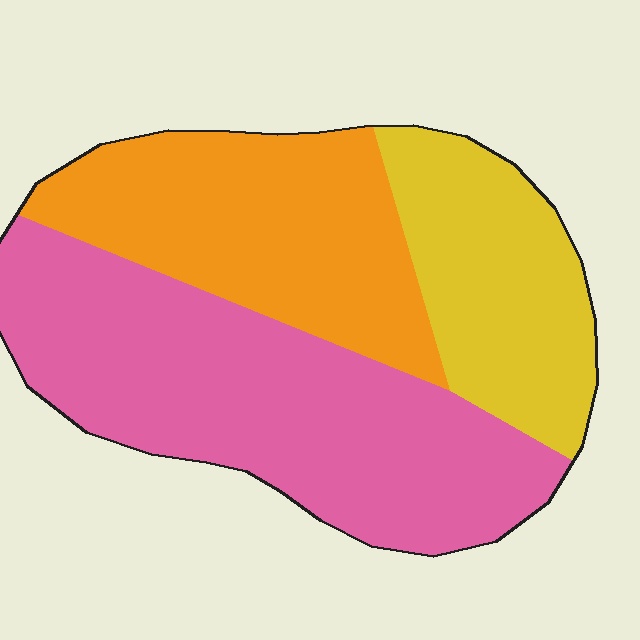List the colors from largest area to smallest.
From largest to smallest: pink, orange, yellow.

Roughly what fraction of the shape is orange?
Orange takes up between a sixth and a third of the shape.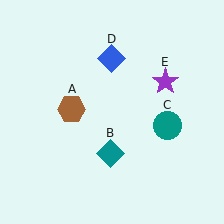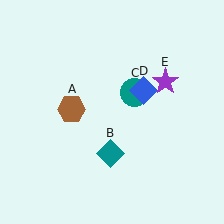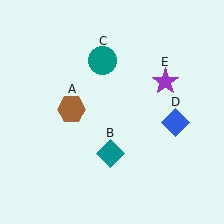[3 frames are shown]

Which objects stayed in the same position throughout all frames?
Brown hexagon (object A) and teal diamond (object B) and purple star (object E) remained stationary.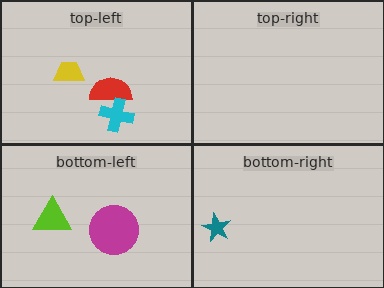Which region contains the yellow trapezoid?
The top-left region.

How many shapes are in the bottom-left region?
2.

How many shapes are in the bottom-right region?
1.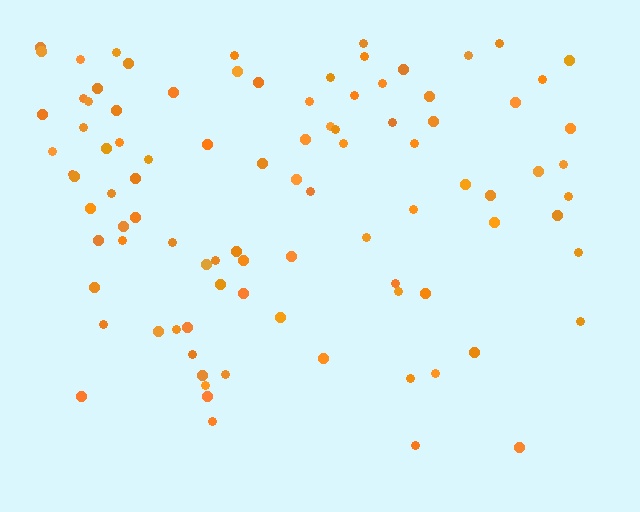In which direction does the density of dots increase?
From bottom to top, with the top side densest.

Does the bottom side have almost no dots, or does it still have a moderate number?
Still a moderate number, just noticeably fewer than the top.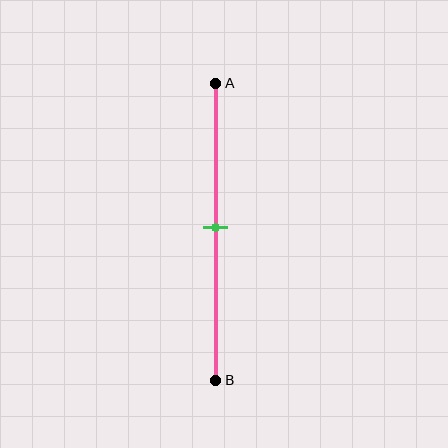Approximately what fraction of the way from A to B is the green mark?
The green mark is approximately 50% of the way from A to B.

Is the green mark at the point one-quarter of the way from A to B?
No, the mark is at about 50% from A, not at the 25% one-quarter point.